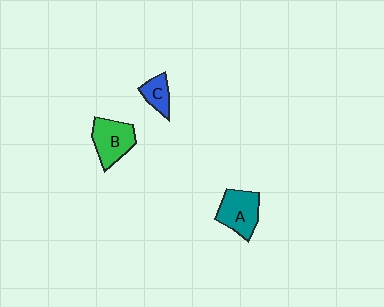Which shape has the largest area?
Shape B (green).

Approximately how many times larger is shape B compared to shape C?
Approximately 1.8 times.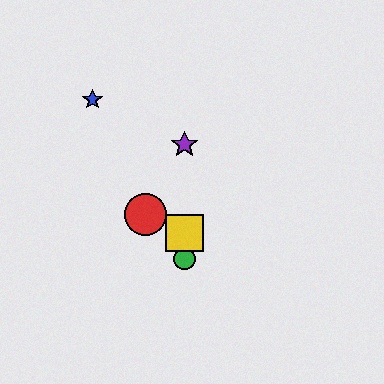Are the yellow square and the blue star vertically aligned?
No, the yellow square is at x≈185 and the blue star is at x≈93.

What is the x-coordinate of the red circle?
The red circle is at x≈145.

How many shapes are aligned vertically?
3 shapes (the green circle, the yellow square, the purple star) are aligned vertically.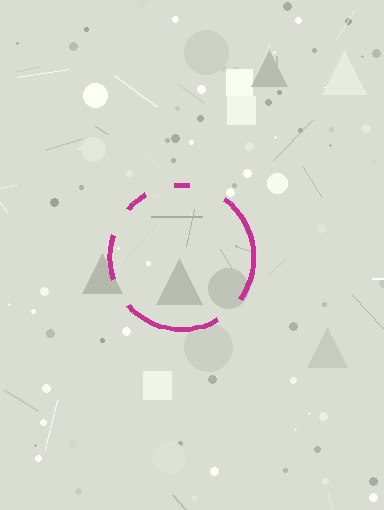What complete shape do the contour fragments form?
The contour fragments form a circle.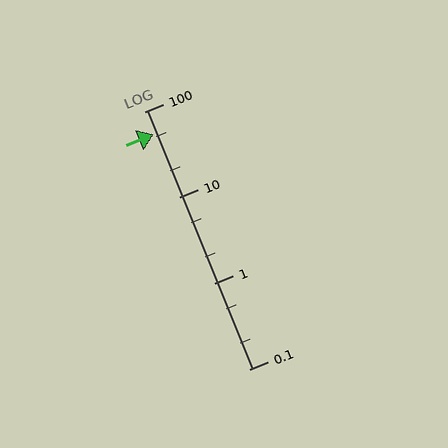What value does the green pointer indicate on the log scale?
The pointer indicates approximately 54.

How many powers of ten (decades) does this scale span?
The scale spans 3 decades, from 0.1 to 100.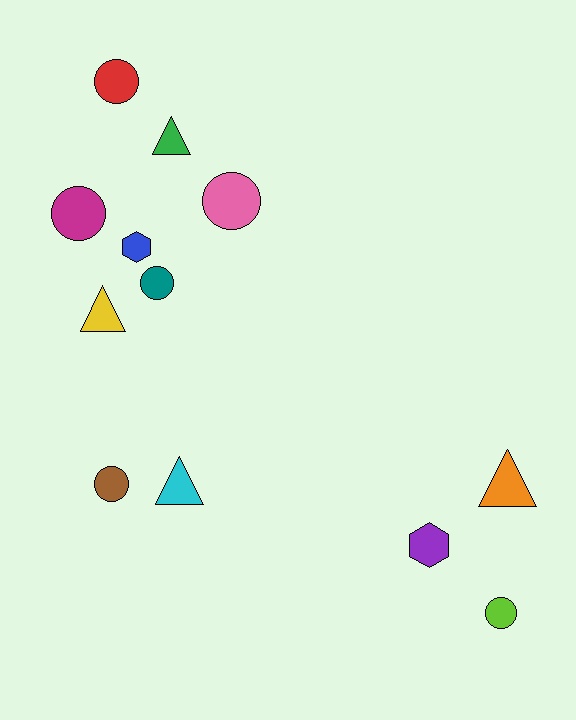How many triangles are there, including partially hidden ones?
There are 4 triangles.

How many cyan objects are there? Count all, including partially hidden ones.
There is 1 cyan object.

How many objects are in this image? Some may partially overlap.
There are 12 objects.